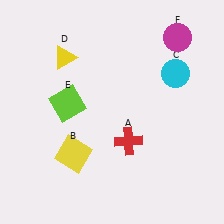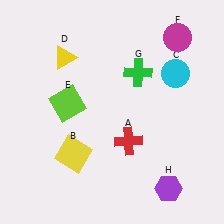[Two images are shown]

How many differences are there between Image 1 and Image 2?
There are 2 differences between the two images.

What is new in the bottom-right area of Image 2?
A purple hexagon (H) was added in the bottom-right area of Image 2.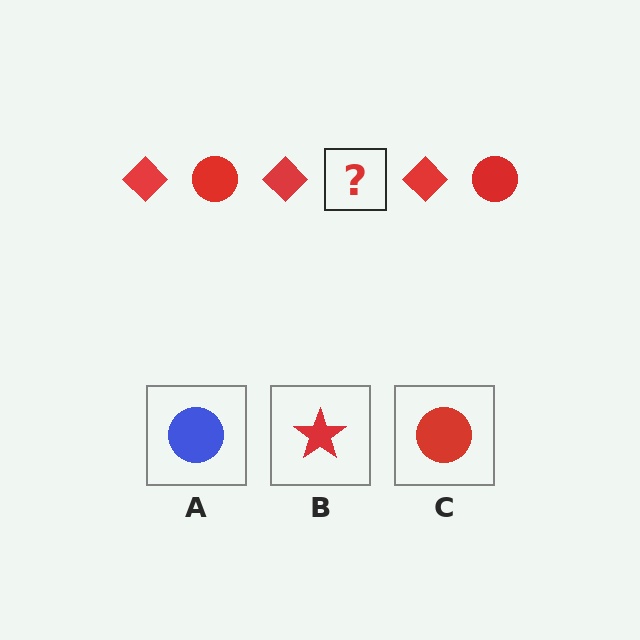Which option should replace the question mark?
Option C.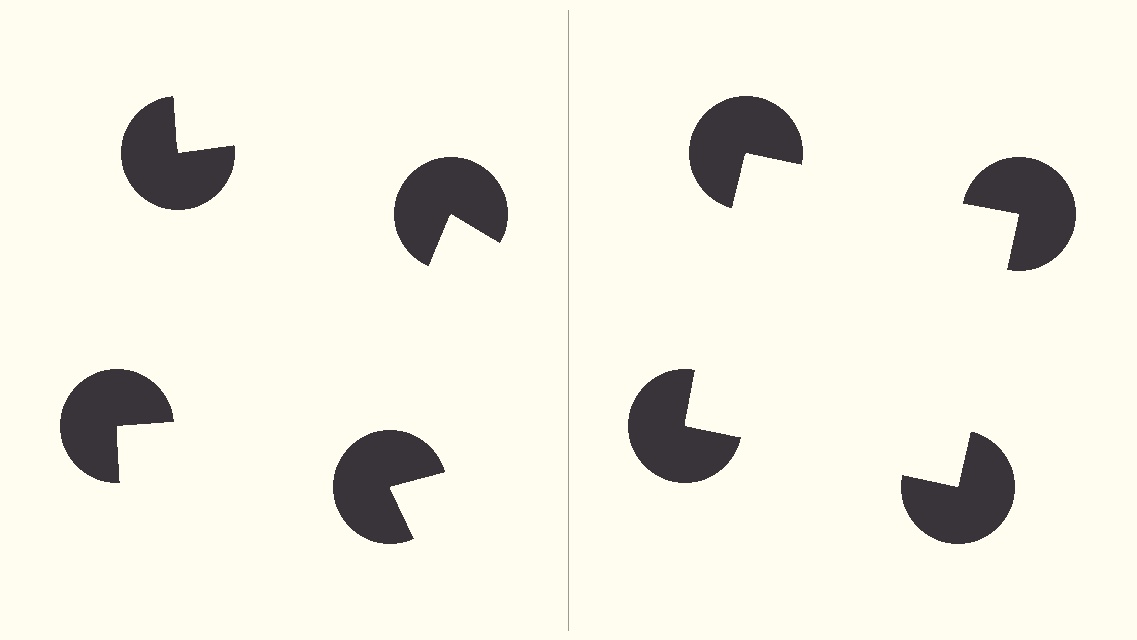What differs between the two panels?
The pac-man discs are positioned identically on both sides; only the wedge orientations differ. On the right they align to a square; on the left they are misaligned.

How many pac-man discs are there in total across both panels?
8 — 4 on each side.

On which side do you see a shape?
An illusory square appears on the right side. On the left side the wedge cuts are rotated, so no coherent shape forms.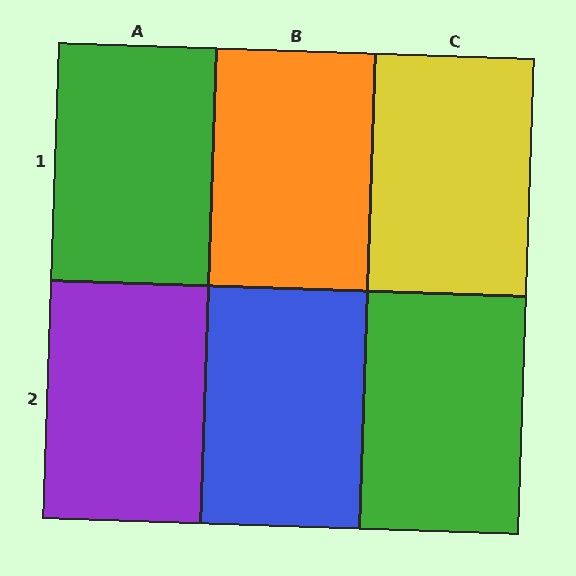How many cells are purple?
1 cell is purple.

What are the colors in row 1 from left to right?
Green, orange, yellow.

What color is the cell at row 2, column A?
Purple.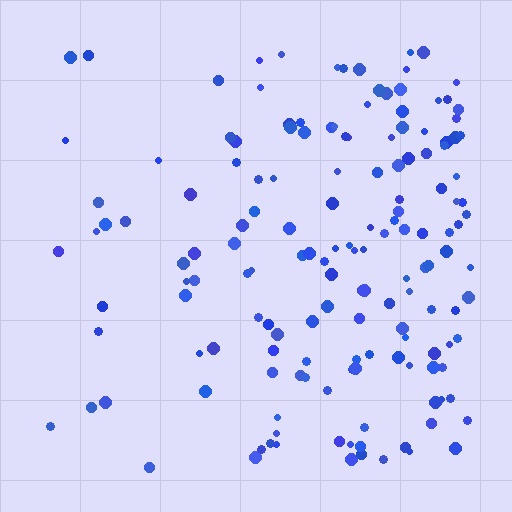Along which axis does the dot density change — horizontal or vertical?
Horizontal.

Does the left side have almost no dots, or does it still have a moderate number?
Still a moderate number, just noticeably fewer than the right.